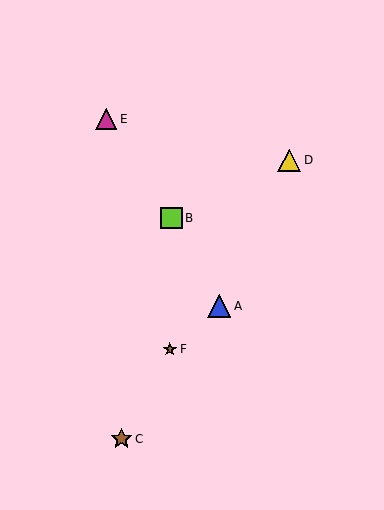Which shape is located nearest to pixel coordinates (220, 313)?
The blue triangle (labeled A) at (219, 306) is nearest to that location.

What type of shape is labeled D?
Shape D is a yellow triangle.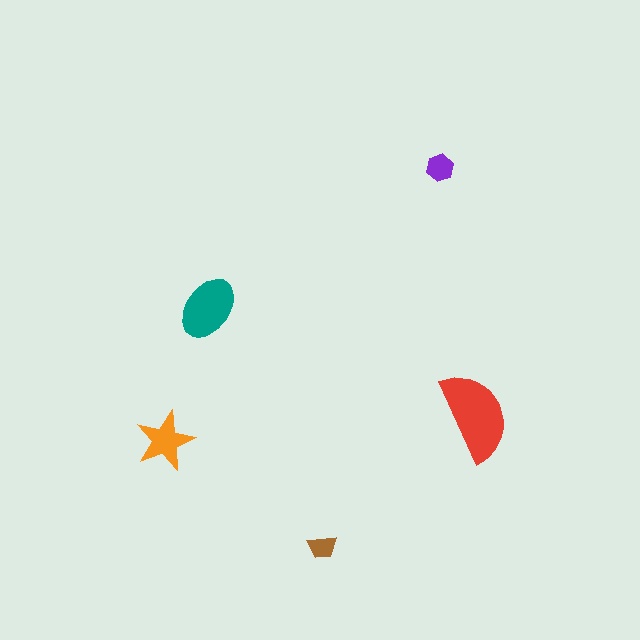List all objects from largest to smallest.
The red semicircle, the teal ellipse, the orange star, the purple hexagon, the brown trapezoid.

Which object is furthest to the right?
The red semicircle is rightmost.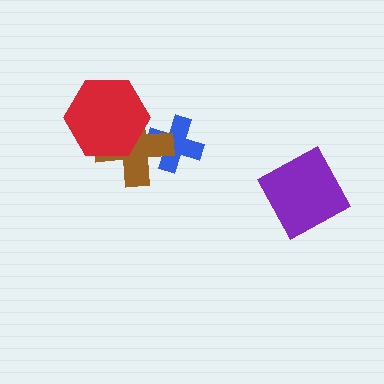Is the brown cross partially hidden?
Yes, it is partially covered by another shape.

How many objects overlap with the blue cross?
1 object overlaps with the blue cross.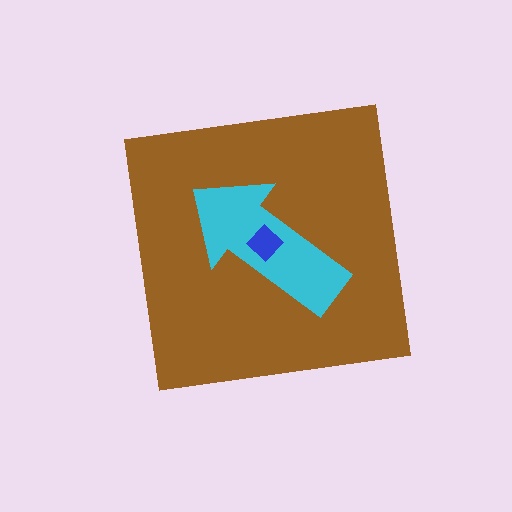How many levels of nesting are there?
3.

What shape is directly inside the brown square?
The cyan arrow.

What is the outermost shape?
The brown square.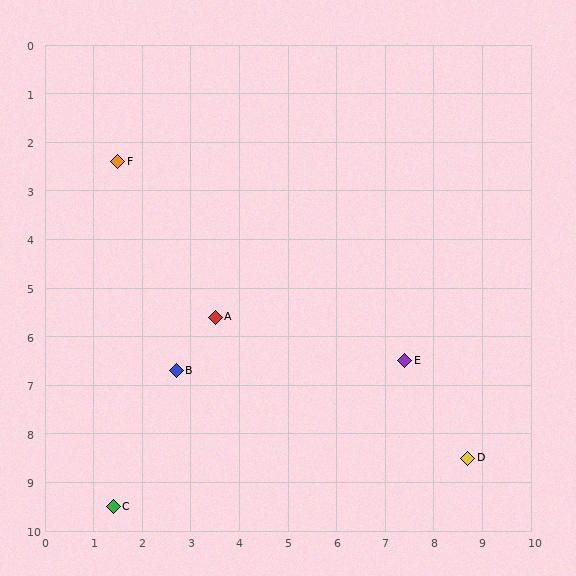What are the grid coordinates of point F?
Point F is at approximately (1.5, 2.4).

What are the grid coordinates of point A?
Point A is at approximately (3.5, 5.6).